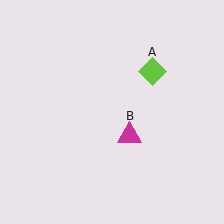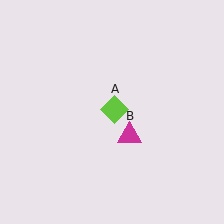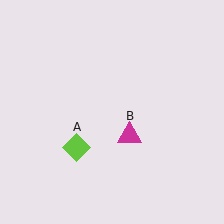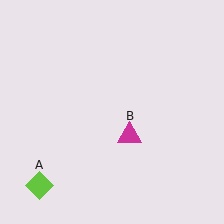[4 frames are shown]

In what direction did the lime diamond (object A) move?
The lime diamond (object A) moved down and to the left.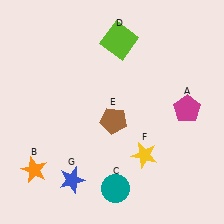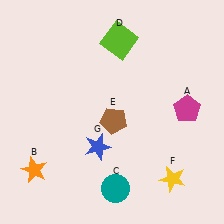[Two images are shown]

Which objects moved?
The objects that moved are: the yellow star (F), the blue star (G).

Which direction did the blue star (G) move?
The blue star (G) moved up.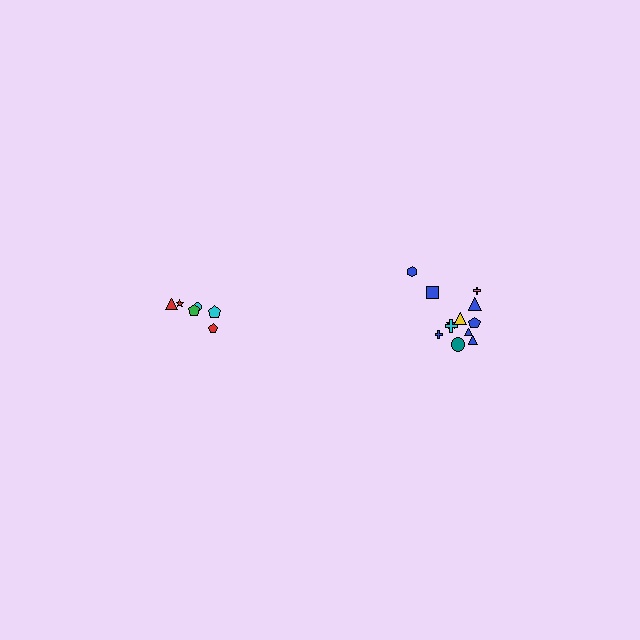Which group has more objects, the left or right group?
The right group.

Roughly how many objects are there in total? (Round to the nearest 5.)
Roughly 20 objects in total.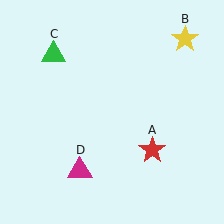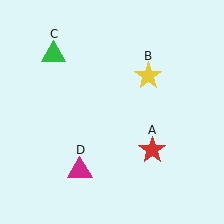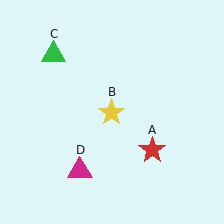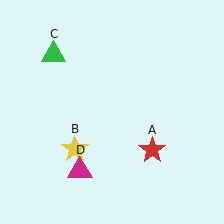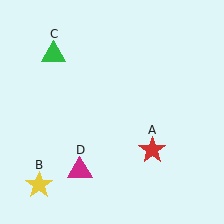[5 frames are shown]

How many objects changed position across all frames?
1 object changed position: yellow star (object B).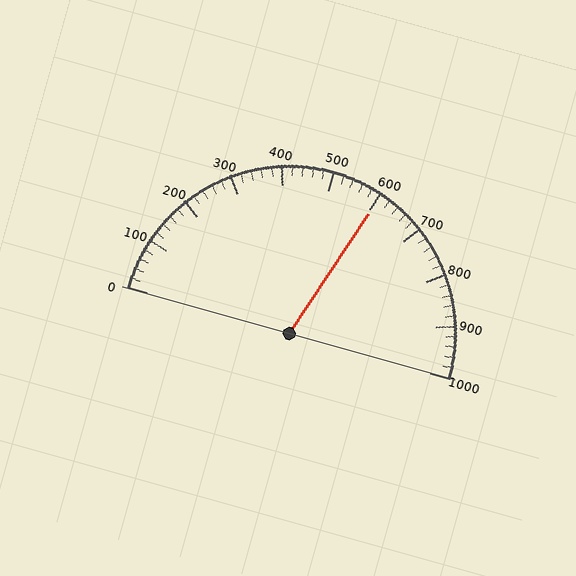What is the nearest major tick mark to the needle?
The nearest major tick mark is 600.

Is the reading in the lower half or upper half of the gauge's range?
The reading is in the upper half of the range (0 to 1000).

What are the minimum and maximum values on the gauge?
The gauge ranges from 0 to 1000.